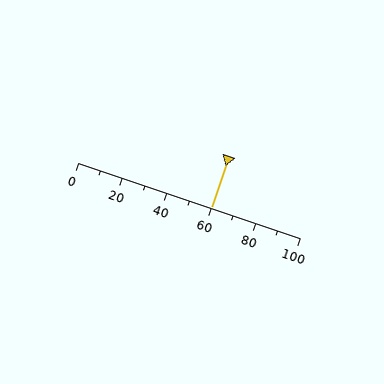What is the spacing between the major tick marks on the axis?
The major ticks are spaced 20 apart.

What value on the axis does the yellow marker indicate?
The marker indicates approximately 60.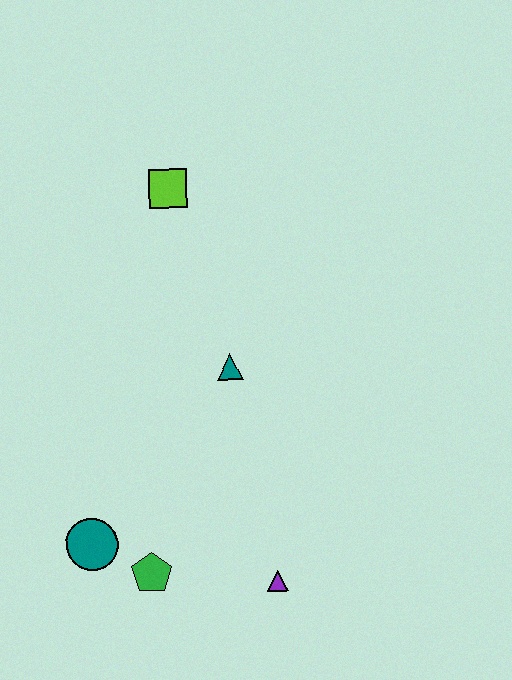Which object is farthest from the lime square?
The purple triangle is farthest from the lime square.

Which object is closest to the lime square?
The teal triangle is closest to the lime square.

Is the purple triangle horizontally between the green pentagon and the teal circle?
No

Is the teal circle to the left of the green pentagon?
Yes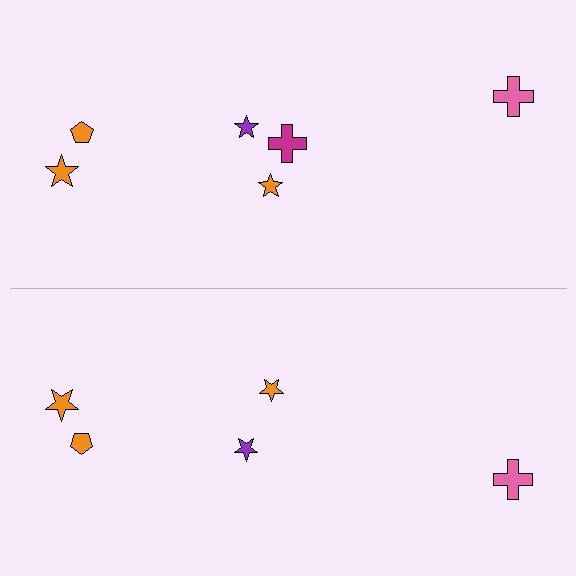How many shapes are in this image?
There are 11 shapes in this image.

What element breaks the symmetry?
A magenta cross is missing from the bottom side.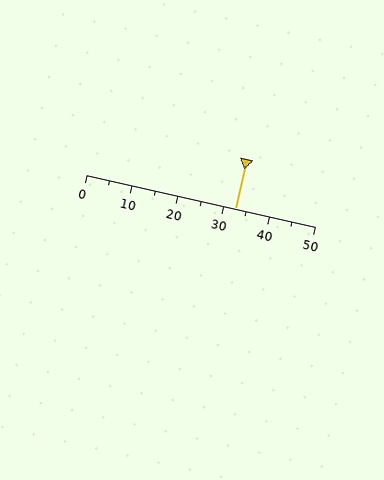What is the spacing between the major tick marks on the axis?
The major ticks are spaced 10 apart.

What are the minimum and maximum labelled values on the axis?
The axis runs from 0 to 50.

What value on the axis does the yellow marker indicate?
The marker indicates approximately 32.5.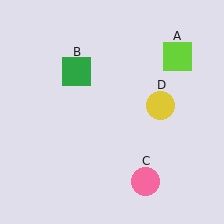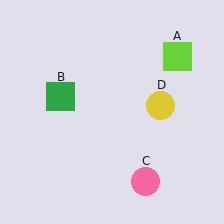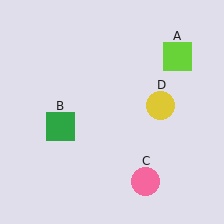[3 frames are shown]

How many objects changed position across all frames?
1 object changed position: green square (object B).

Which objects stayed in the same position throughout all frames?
Lime square (object A) and pink circle (object C) and yellow circle (object D) remained stationary.